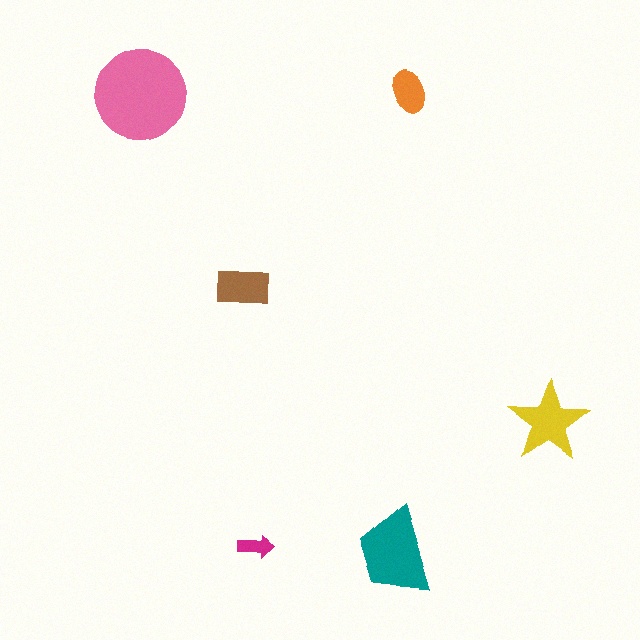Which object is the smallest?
The magenta arrow.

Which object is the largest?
The pink circle.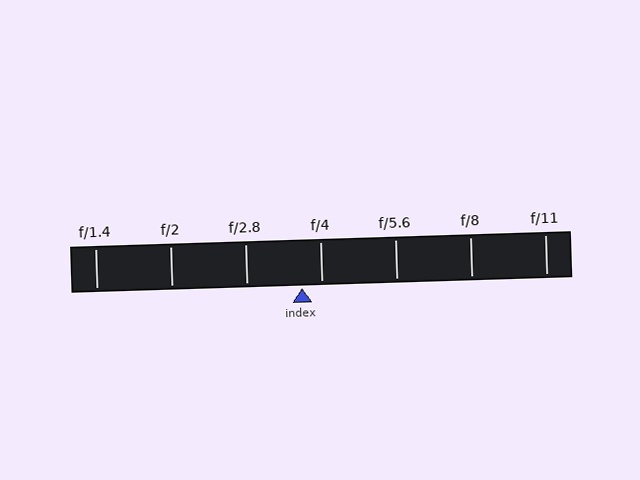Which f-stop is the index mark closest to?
The index mark is closest to f/4.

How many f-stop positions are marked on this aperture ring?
There are 7 f-stop positions marked.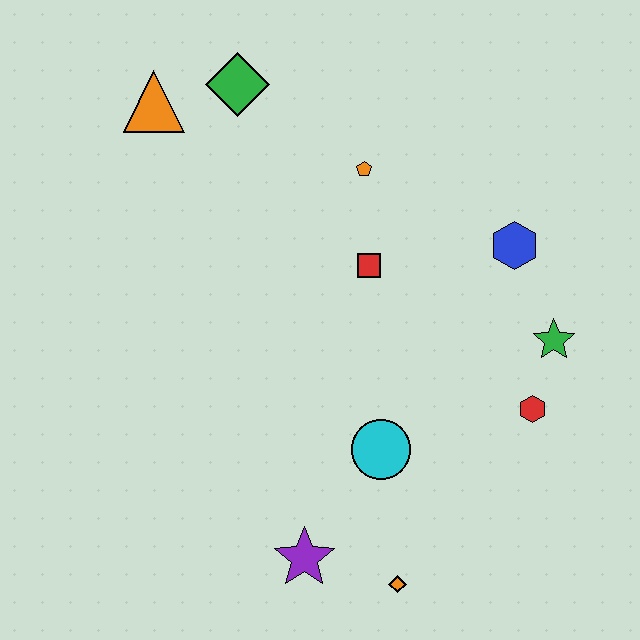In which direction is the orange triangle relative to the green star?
The orange triangle is to the left of the green star.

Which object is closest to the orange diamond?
The purple star is closest to the orange diamond.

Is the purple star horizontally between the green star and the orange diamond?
No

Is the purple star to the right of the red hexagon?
No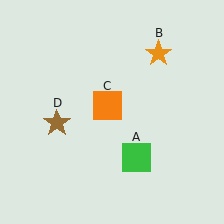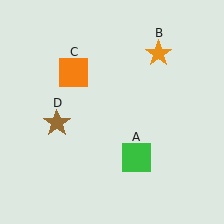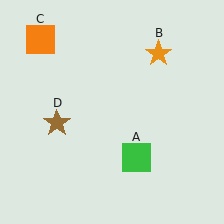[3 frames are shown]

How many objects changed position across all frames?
1 object changed position: orange square (object C).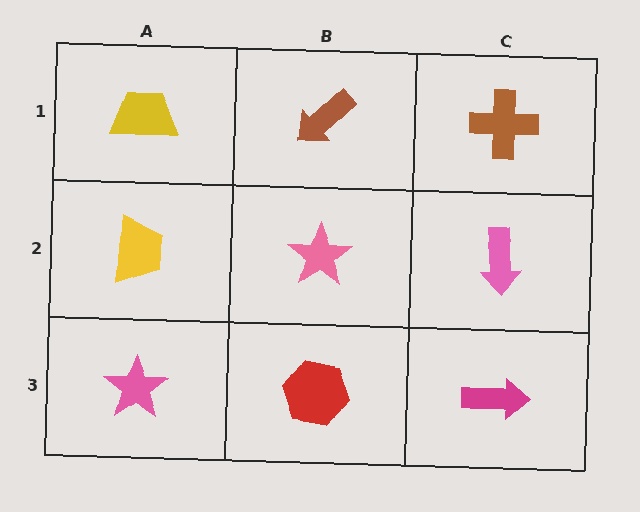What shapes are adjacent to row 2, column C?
A brown cross (row 1, column C), a magenta arrow (row 3, column C), a pink star (row 2, column B).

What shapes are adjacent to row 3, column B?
A pink star (row 2, column B), a pink star (row 3, column A), a magenta arrow (row 3, column C).